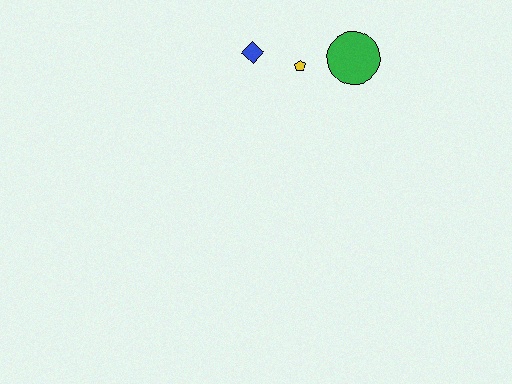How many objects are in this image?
There are 3 objects.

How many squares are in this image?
There are no squares.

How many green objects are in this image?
There is 1 green object.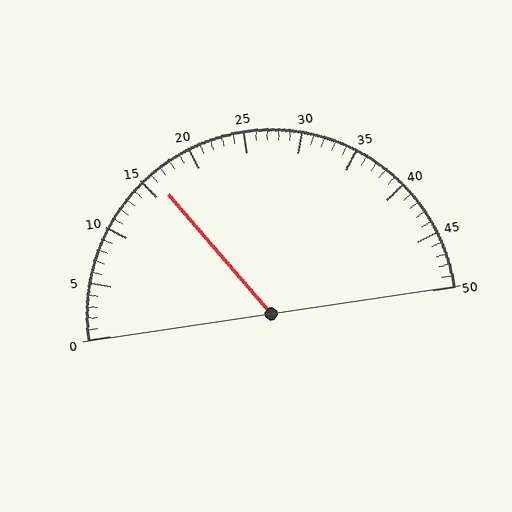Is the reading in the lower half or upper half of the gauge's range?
The reading is in the lower half of the range (0 to 50).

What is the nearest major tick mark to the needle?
The nearest major tick mark is 15.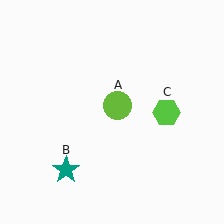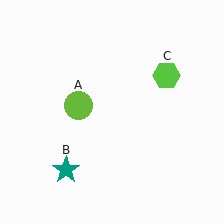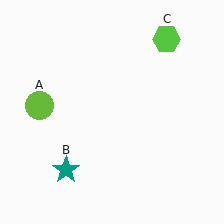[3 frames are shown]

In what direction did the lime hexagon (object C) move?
The lime hexagon (object C) moved up.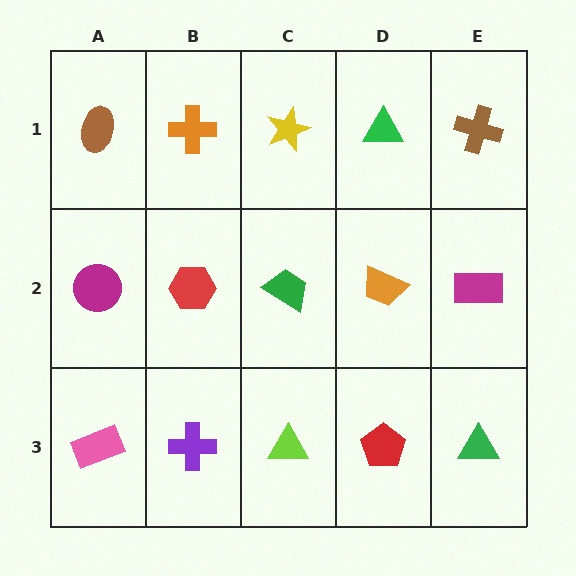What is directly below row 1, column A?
A magenta circle.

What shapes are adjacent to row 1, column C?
A green trapezoid (row 2, column C), an orange cross (row 1, column B), a green triangle (row 1, column D).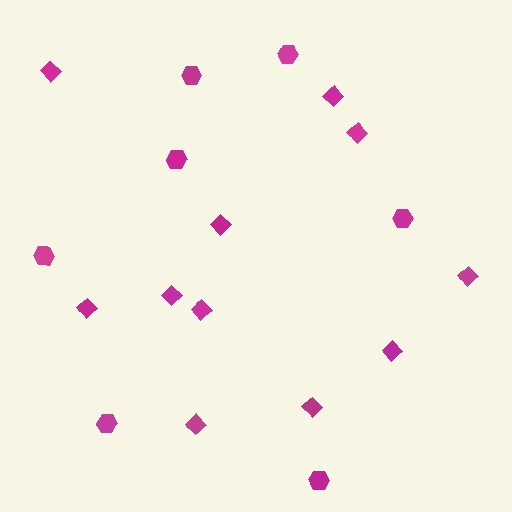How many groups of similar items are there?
There are 2 groups: one group of diamonds (11) and one group of hexagons (7).